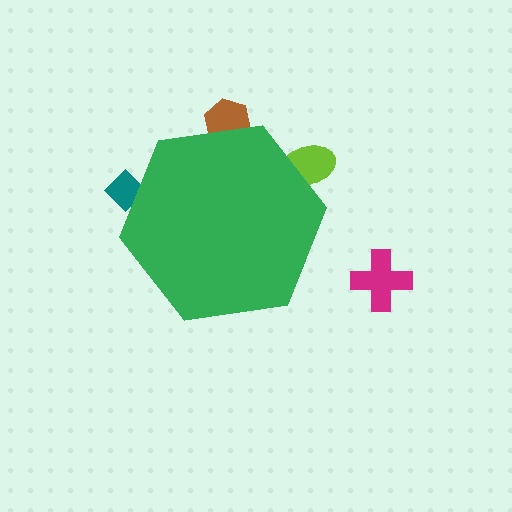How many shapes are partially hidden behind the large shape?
3 shapes are partially hidden.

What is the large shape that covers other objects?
A green hexagon.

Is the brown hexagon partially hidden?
Yes, the brown hexagon is partially hidden behind the green hexagon.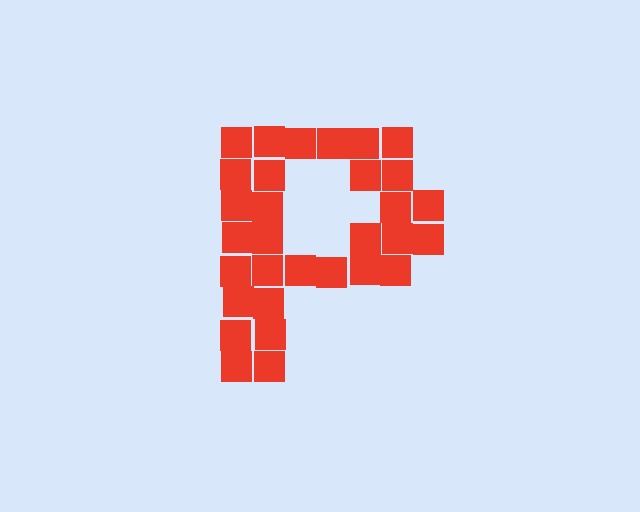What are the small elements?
The small elements are squares.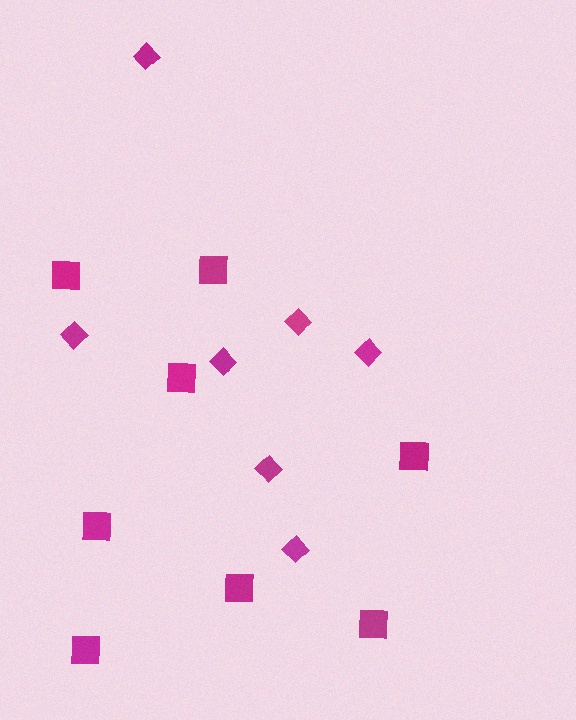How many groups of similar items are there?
There are 2 groups: one group of diamonds (7) and one group of squares (8).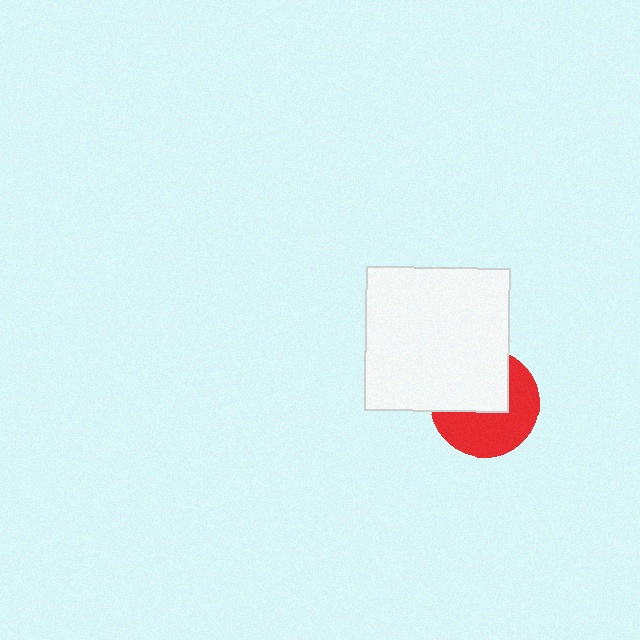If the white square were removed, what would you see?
You would see the complete red circle.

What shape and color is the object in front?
The object in front is a white square.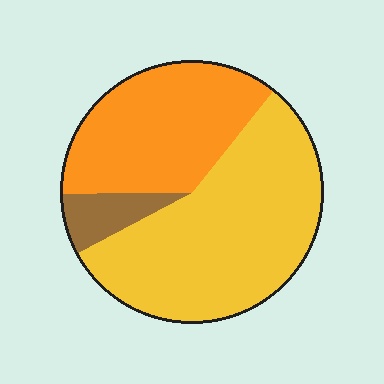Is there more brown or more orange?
Orange.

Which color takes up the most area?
Yellow, at roughly 55%.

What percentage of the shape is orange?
Orange covers 36% of the shape.